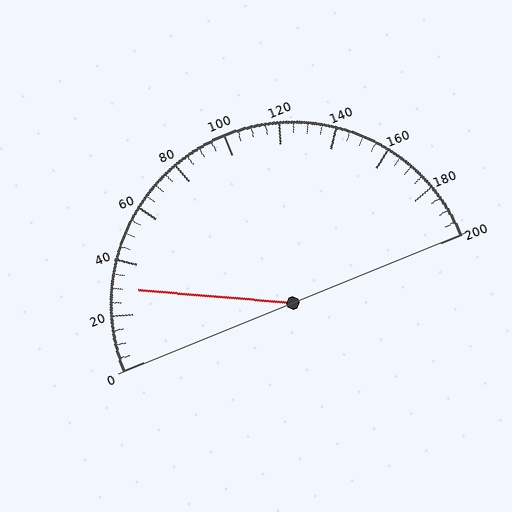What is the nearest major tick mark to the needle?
The nearest major tick mark is 40.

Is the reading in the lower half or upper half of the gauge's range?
The reading is in the lower half of the range (0 to 200).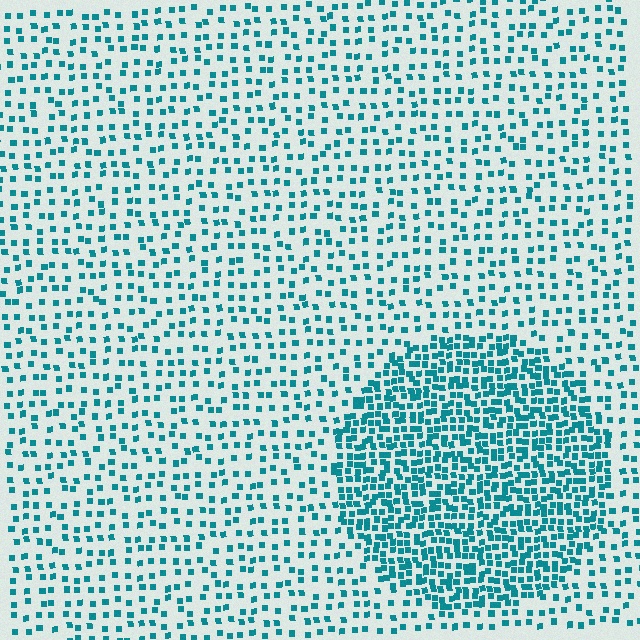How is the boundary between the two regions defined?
The boundary is defined by a change in element density (approximately 2.4x ratio). All elements are the same color, size, and shape.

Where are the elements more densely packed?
The elements are more densely packed inside the circle boundary.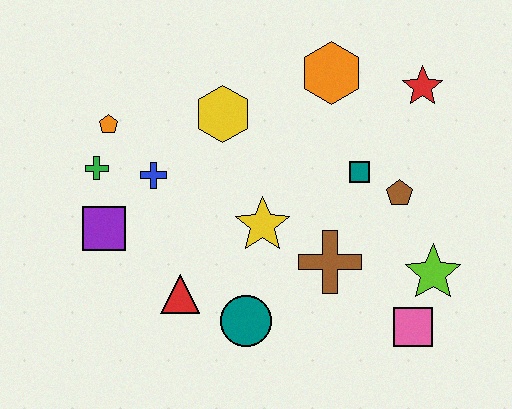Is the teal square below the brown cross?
No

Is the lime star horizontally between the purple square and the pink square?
No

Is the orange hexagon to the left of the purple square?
No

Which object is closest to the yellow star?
The brown cross is closest to the yellow star.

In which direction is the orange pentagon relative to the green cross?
The orange pentagon is above the green cross.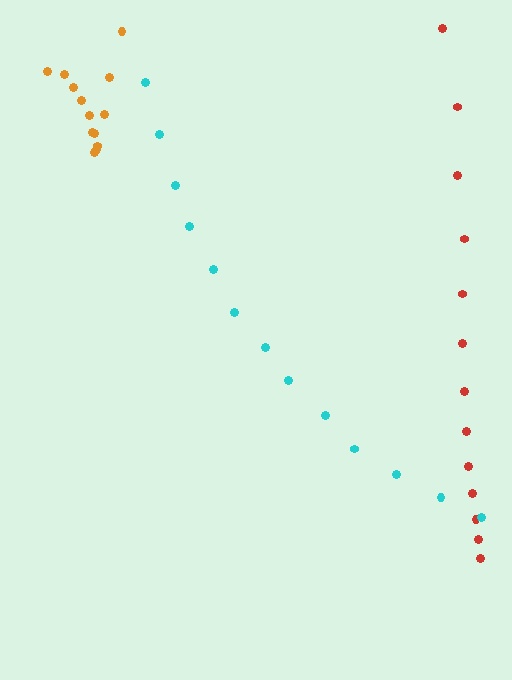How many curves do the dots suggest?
There are 3 distinct paths.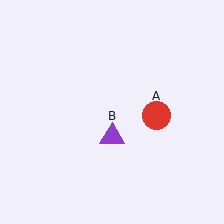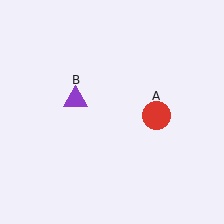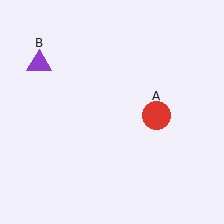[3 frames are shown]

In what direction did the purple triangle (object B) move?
The purple triangle (object B) moved up and to the left.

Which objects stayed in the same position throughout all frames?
Red circle (object A) remained stationary.